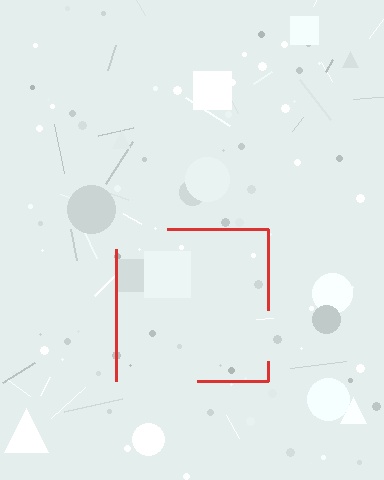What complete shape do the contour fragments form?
The contour fragments form a square.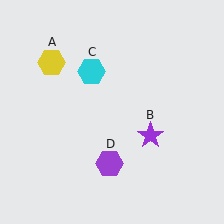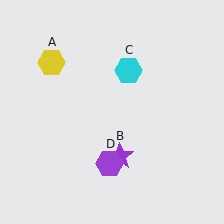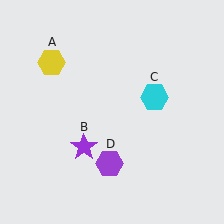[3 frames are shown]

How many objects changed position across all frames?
2 objects changed position: purple star (object B), cyan hexagon (object C).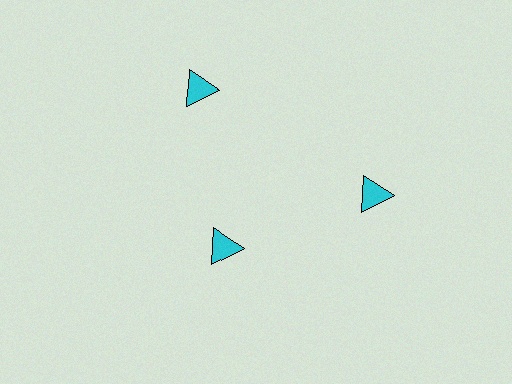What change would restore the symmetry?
The symmetry would be restored by moving it outward, back onto the ring so that all 3 triangles sit at equal angles and equal distance from the center.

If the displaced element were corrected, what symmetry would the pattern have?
It would have 3-fold rotational symmetry — the pattern would map onto itself every 120 degrees.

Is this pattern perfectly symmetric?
No. The 3 cyan triangles are arranged in a ring, but one element near the 7 o'clock position is pulled inward toward the center, breaking the 3-fold rotational symmetry.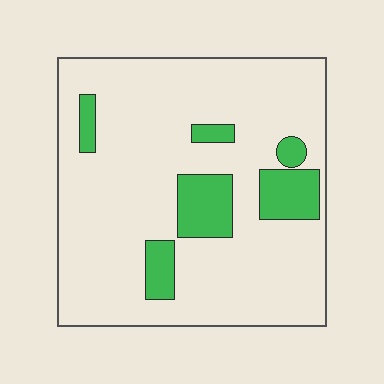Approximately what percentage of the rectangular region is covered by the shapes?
Approximately 15%.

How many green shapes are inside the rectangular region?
6.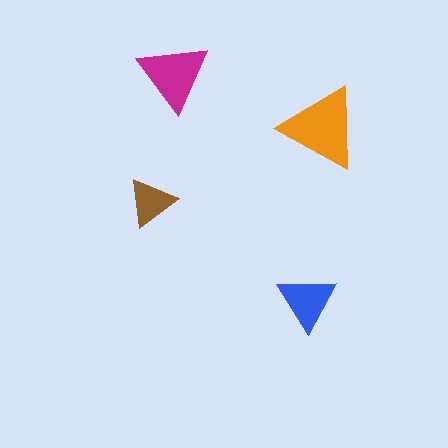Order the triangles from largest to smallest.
the orange one, the magenta one, the blue one, the brown one.